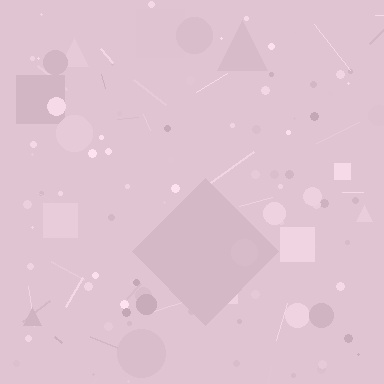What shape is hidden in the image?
A diamond is hidden in the image.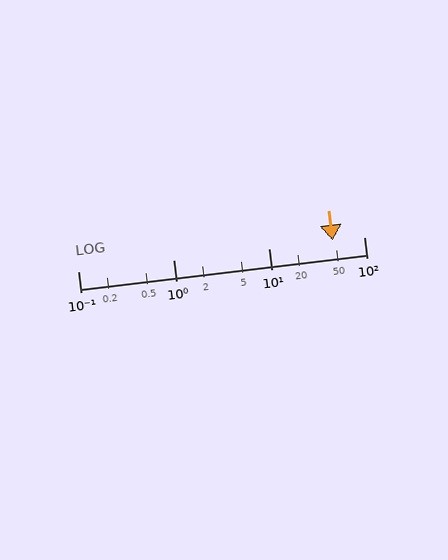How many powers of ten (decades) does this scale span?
The scale spans 3 decades, from 0.1 to 100.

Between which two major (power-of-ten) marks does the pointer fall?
The pointer is between 10 and 100.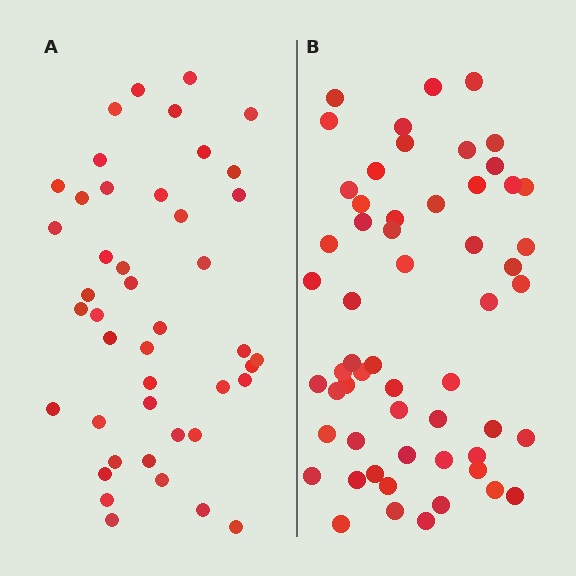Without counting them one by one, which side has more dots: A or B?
Region B (the right region) has more dots.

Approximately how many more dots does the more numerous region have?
Region B has approximately 15 more dots than region A.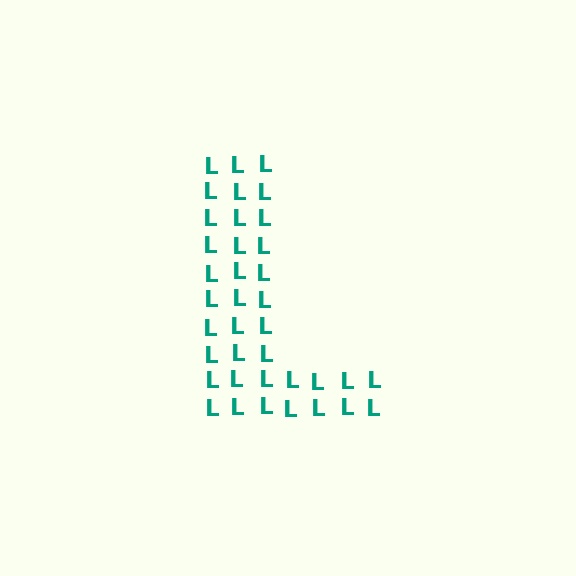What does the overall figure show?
The overall figure shows the letter L.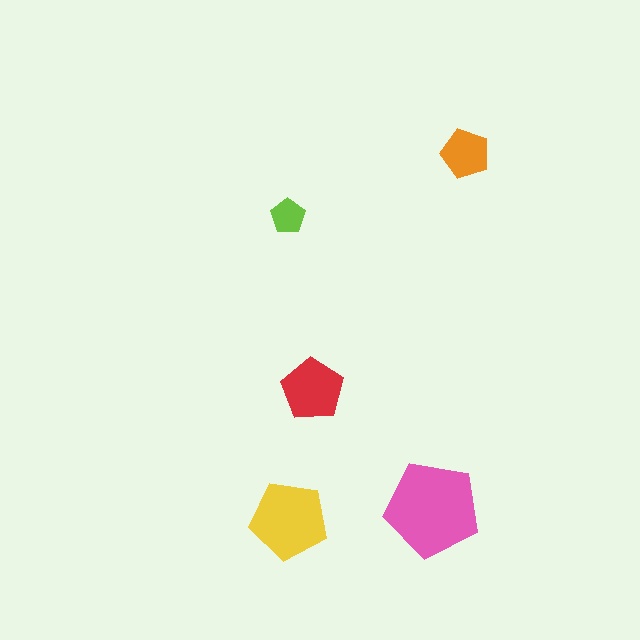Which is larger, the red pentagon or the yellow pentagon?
The yellow one.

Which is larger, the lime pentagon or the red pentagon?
The red one.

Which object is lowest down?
The yellow pentagon is bottommost.